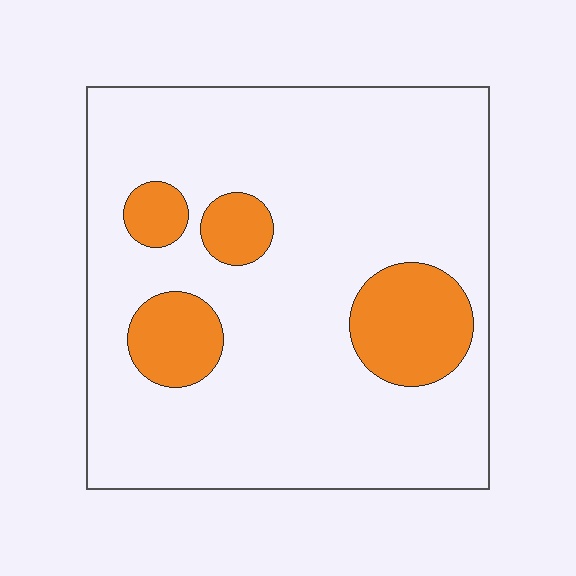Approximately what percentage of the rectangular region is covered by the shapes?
Approximately 15%.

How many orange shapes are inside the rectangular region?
4.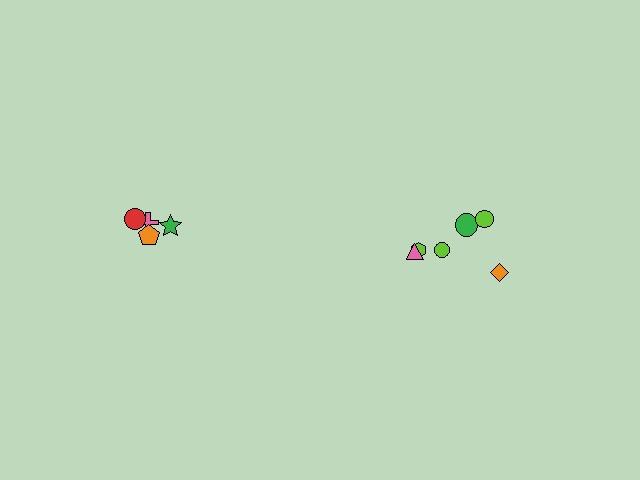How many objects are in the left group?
There are 4 objects.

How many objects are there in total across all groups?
There are 10 objects.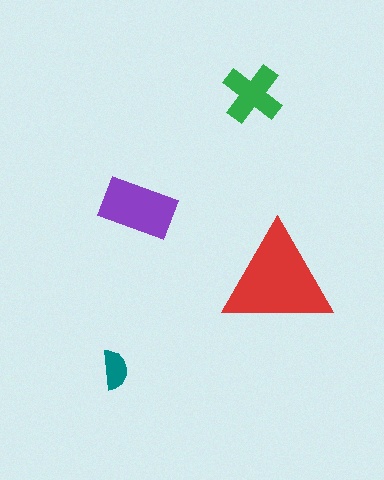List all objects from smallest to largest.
The teal semicircle, the green cross, the purple rectangle, the red triangle.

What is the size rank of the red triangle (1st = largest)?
1st.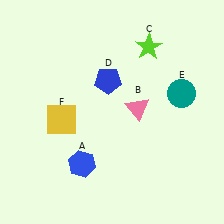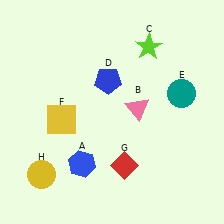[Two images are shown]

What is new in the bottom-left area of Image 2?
A yellow circle (H) was added in the bottom-left area of Image 2.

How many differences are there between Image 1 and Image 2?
There are 2 differences between the two images.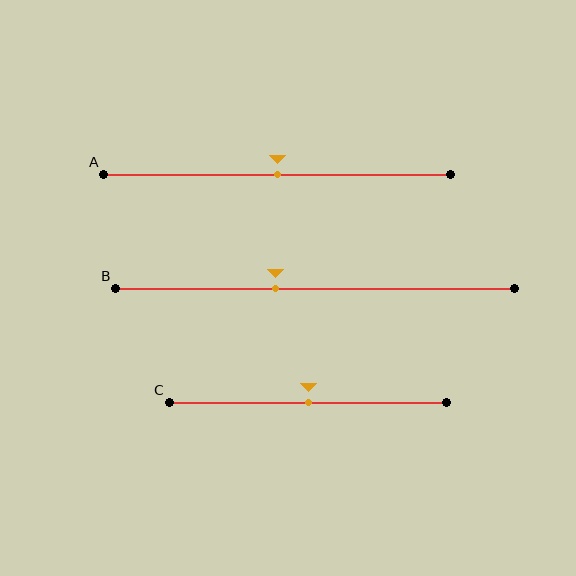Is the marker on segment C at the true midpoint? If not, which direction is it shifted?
Yes, the marker on segment C is at the true midpoint.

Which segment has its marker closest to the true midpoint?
Segment A has its marker closest to the true midpoint.